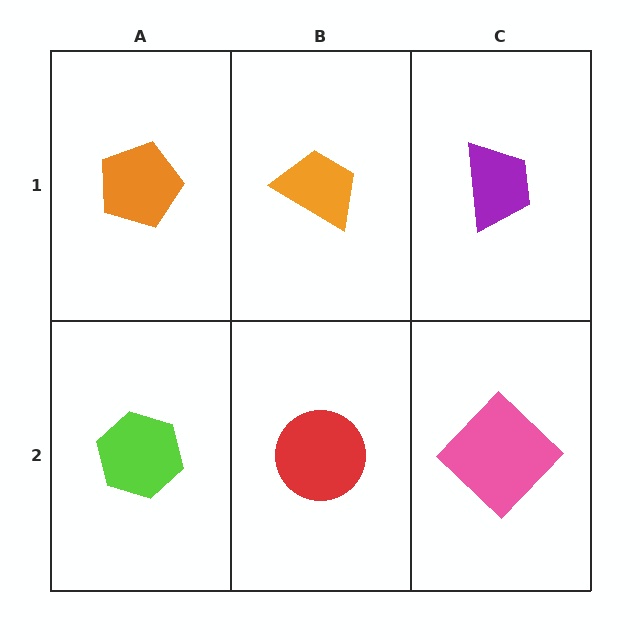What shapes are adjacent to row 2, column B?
An orange trapezoid (row 1, column B), a lime hexagon (row 2, column A), a pink diamond (row 2, column C).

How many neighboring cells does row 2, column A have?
2.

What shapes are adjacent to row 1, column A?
A lime hexagon (row 2, column A), an orange trapezoid (row 1, column B).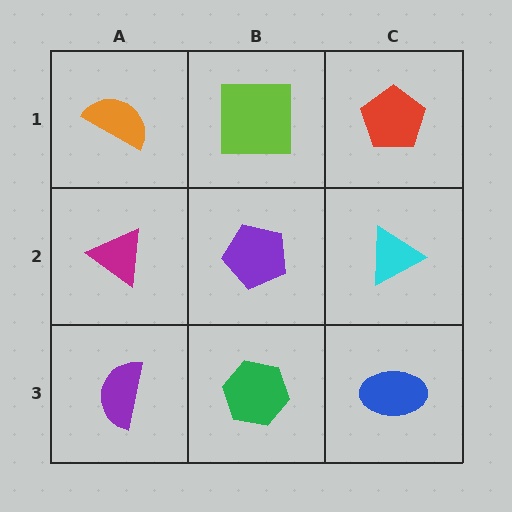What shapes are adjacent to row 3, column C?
A cyan triangle (row 2, column C), a green hexagon (row 3, column B).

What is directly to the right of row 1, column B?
A red pentagon.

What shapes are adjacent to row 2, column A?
An orange semicircle (row 1, column A), a purple semicircle (row 3, column A), a purple pentagon (row 2, column B).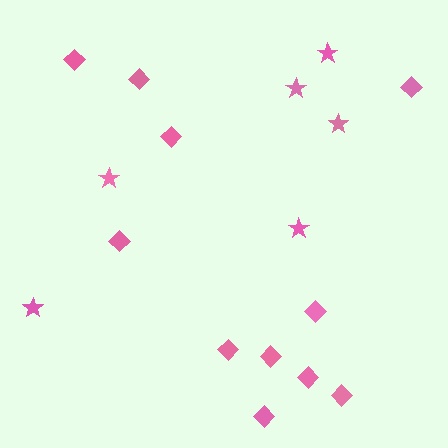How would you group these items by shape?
There are 2 groups: one group of stars (6) and one group of diamonds (11).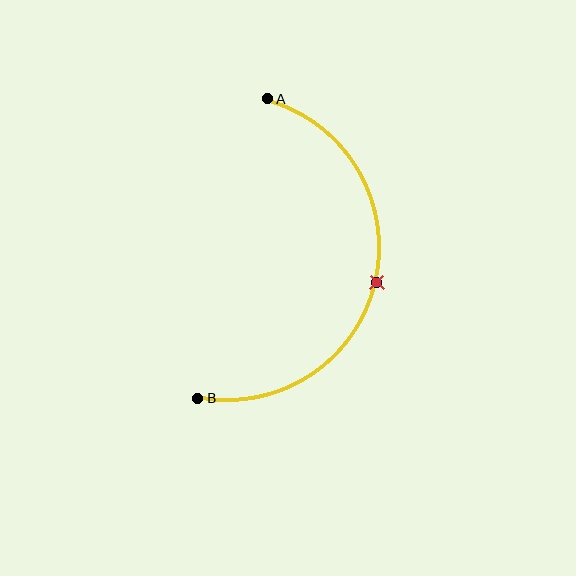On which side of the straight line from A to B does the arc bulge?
The arc bulges to the right of the straight line connecting A and B.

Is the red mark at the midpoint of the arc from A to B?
Yes. The red mark lies on the arc at equal arc-length from both A and B — it is the arc midpoint.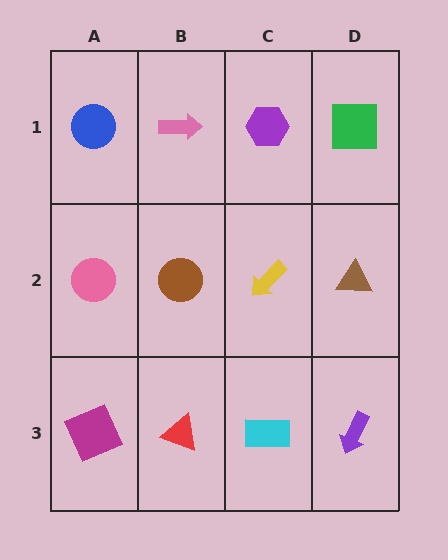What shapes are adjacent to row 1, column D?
A brown triangle (row 2, column D), a purple hexagon (row 1, column C).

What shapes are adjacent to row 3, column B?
A brown circle (row 2, column B), a magenta square (row 3, column A), a cyan rectangle (row 3, column C).